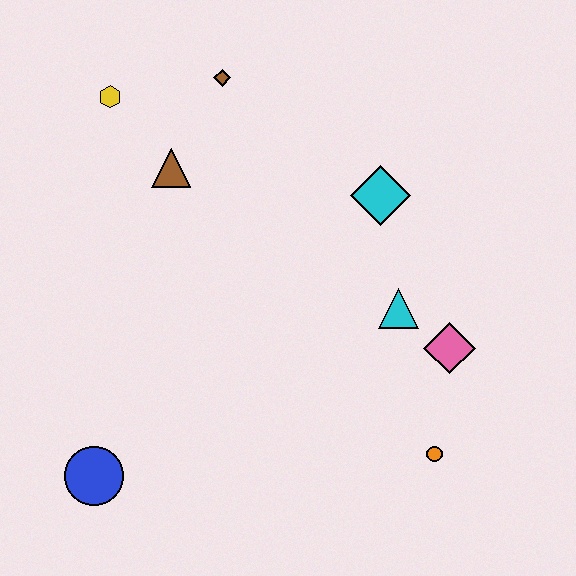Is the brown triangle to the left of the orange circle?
Yes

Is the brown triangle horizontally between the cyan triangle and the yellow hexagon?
Yes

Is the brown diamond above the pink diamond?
Yes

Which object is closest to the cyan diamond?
The cyan triangle is closest to the cyan diamond.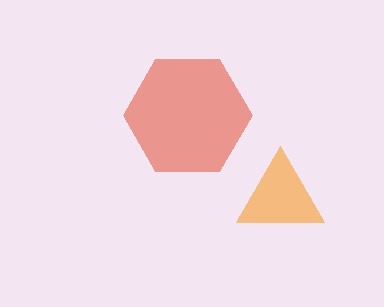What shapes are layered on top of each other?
The layered shapes are: an orange triangle, a red hexagon.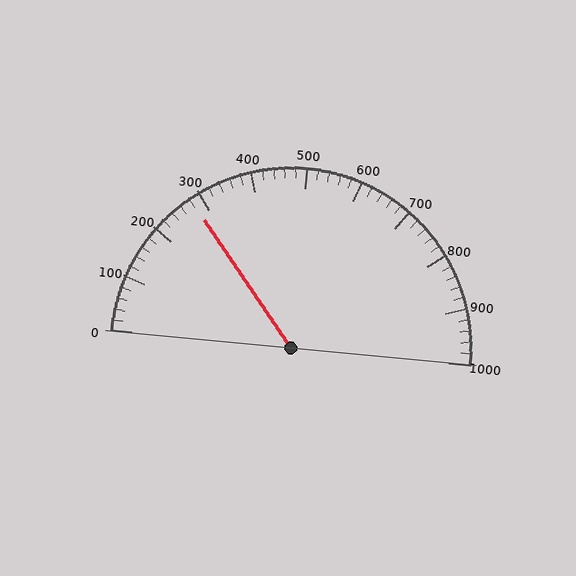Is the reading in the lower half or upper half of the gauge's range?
The reading is in the lower half of the range (0 to 1000).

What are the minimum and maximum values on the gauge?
The gauge ranges from 0 to 1000.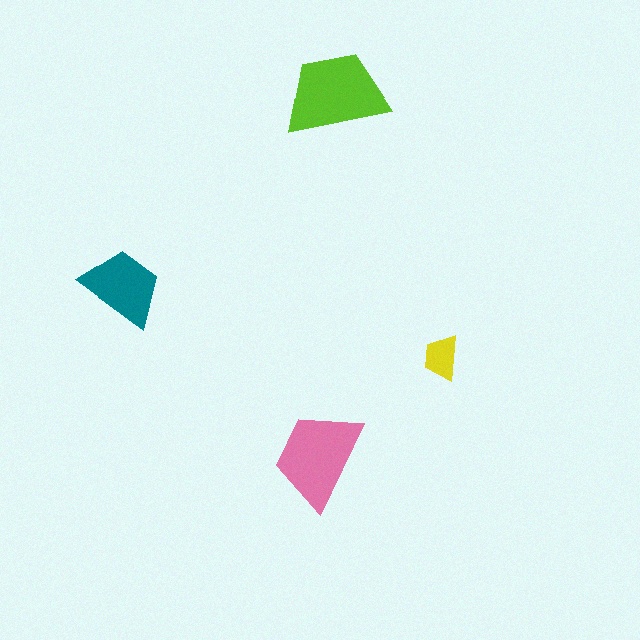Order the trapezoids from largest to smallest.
the lime one, the pink one, the teal one, the yellow one.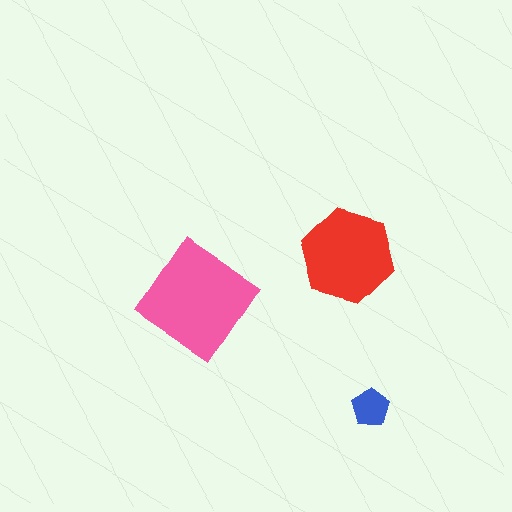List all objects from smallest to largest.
The blue pentagon, the red hexagon, the pink diamond.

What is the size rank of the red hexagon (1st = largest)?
2nd.